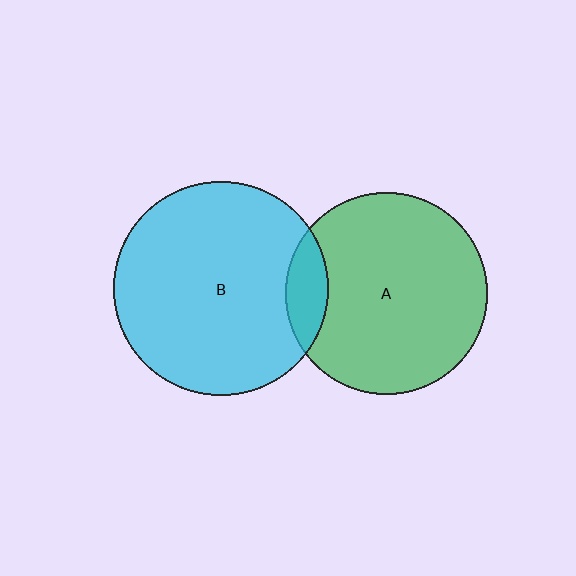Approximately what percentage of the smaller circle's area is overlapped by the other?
Approximately 10%.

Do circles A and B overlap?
Yes.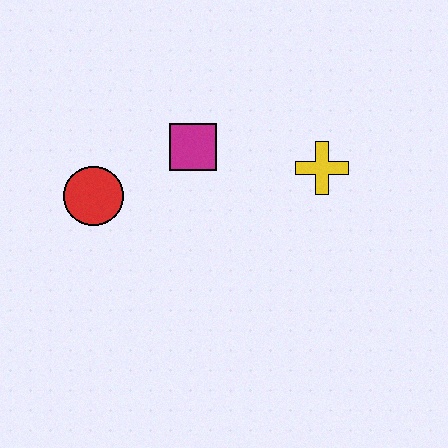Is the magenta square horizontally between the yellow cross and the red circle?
Yes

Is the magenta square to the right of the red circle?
Yes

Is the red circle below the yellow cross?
Yes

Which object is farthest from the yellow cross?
The red circle is farthest from the yellow cross.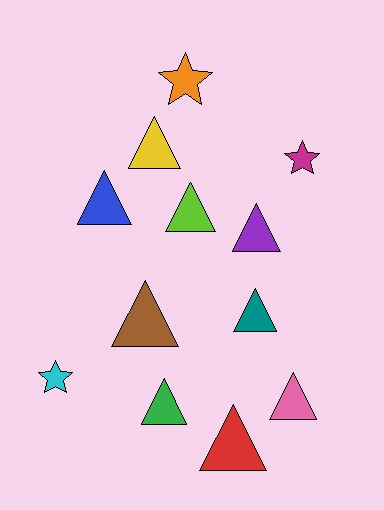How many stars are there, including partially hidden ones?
There are 3 stars.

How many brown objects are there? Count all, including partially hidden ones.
There is 1 brown object.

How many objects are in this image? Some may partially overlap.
There are 12 objects.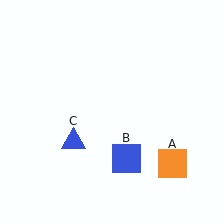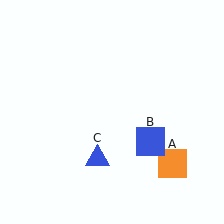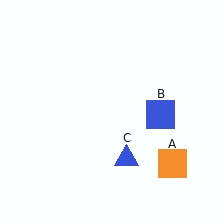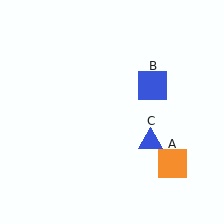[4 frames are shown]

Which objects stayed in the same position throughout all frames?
Orange square (object A) remained stationary.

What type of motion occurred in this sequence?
The blue square (object B), blue triangle (object C) rotated counterclockwise around the center of the scene.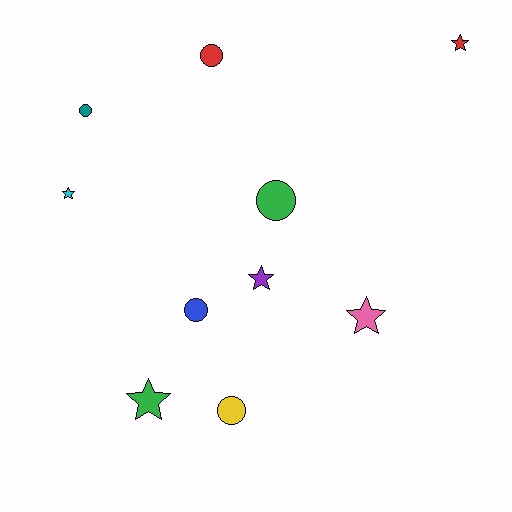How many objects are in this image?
There are 10 objects.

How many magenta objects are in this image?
There are no magenta objects.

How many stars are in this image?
There are 5 stars.